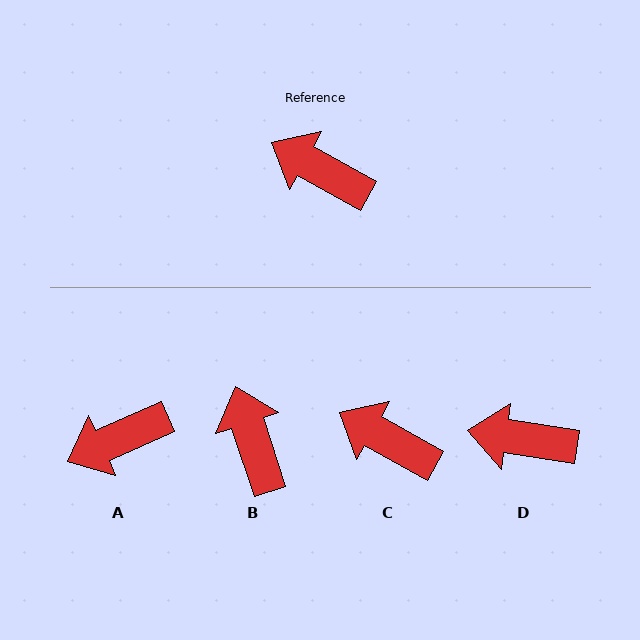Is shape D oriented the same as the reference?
No, it is off by about 21 degrees.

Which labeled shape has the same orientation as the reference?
C.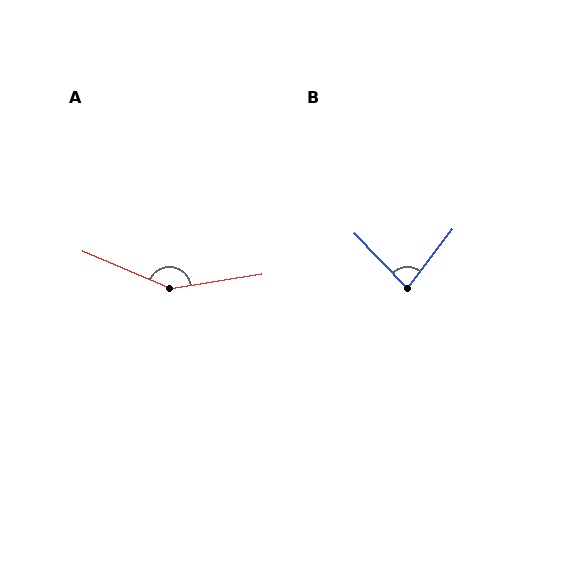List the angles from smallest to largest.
B (81°), A (148°).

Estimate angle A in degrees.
Approximately 148 degrees.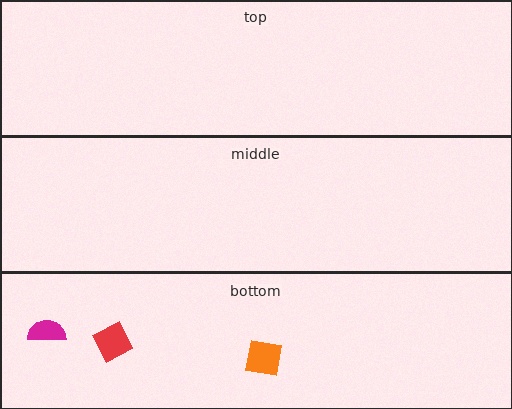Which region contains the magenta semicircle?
The bottom region.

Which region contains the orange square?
The bottom region.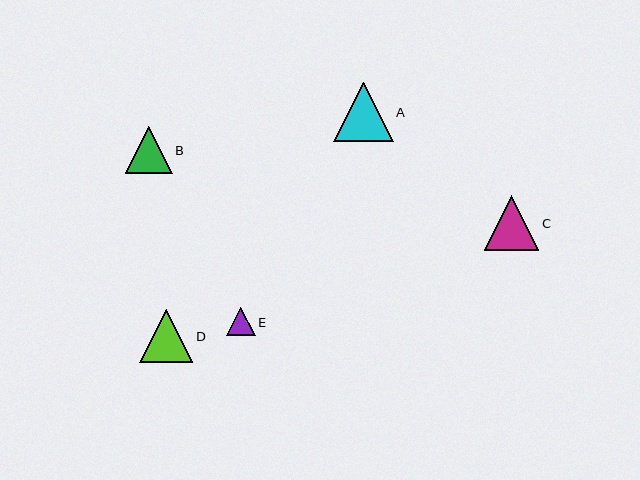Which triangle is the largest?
Triangle A is the largest with a size of approximately 59 pixels.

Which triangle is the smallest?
Triangle E is the smallest with a size of approximately 28 pixels.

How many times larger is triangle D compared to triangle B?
Triangle D is approximately 1.1 times the size of triangle B.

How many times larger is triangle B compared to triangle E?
Triangle B is approximately 1.7 times the size of triangle E.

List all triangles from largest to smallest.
From largest to smallest: A, C, D, B, E.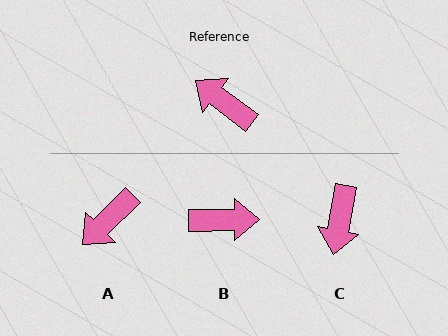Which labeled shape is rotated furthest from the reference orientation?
B, about 142 degrees away.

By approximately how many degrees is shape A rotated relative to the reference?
Approximately 81 degrees counter-clockwise.